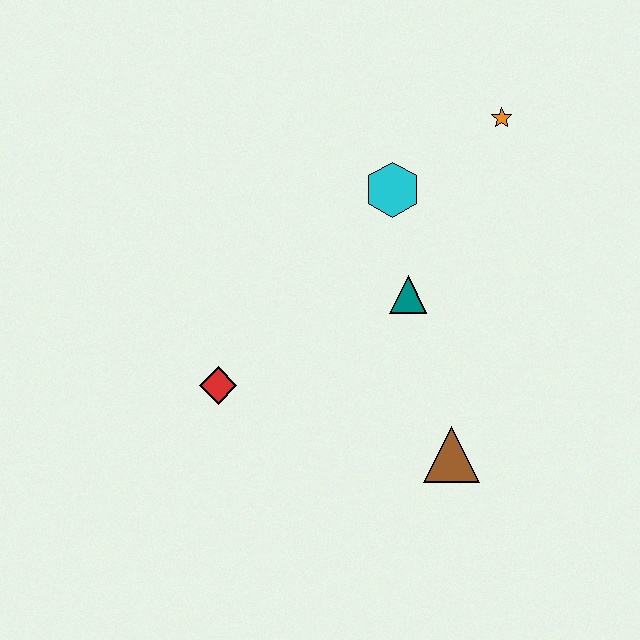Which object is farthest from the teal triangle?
The red diamond is farthest from the teal triangle.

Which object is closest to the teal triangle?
The cyan hexagon is closest to the teal triangle.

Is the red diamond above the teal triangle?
No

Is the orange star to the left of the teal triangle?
No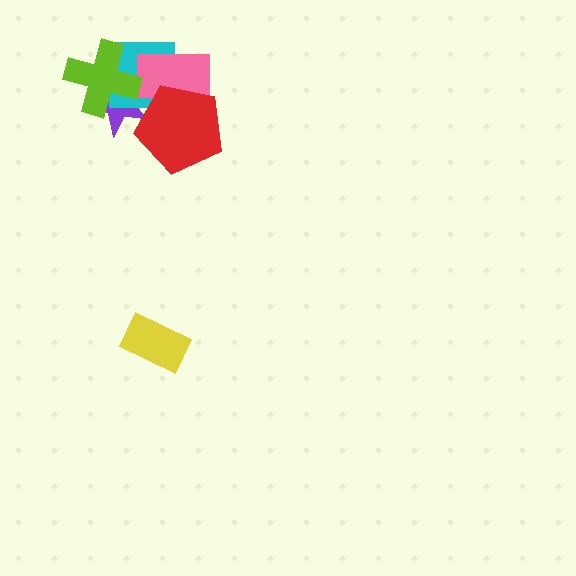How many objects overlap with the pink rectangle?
3 objects overlap with the pink rectangle.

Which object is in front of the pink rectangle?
The red pentagon is in front of the pink rectangle.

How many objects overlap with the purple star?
4 objects overlap with the purple star.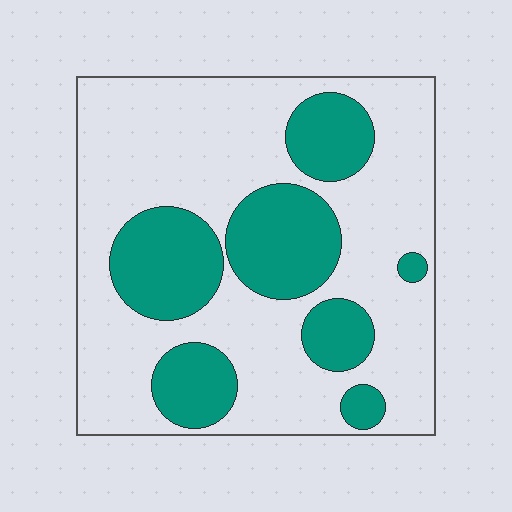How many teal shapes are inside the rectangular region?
7.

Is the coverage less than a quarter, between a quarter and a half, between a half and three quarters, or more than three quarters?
Between a quarter and a half.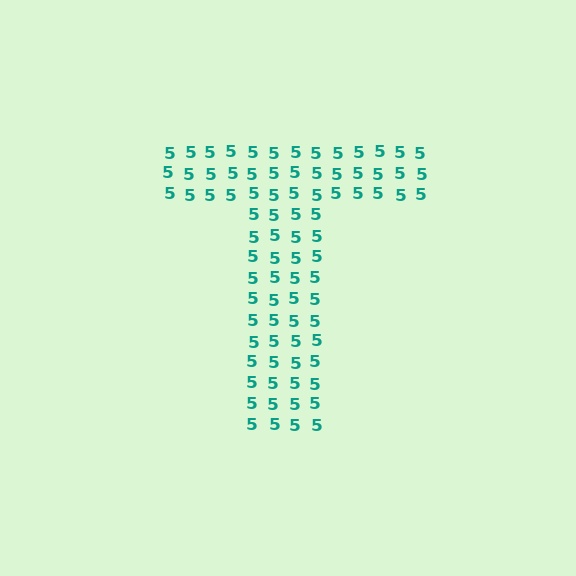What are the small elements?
The small elements are digit 5's.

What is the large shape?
The large shape is the letter T.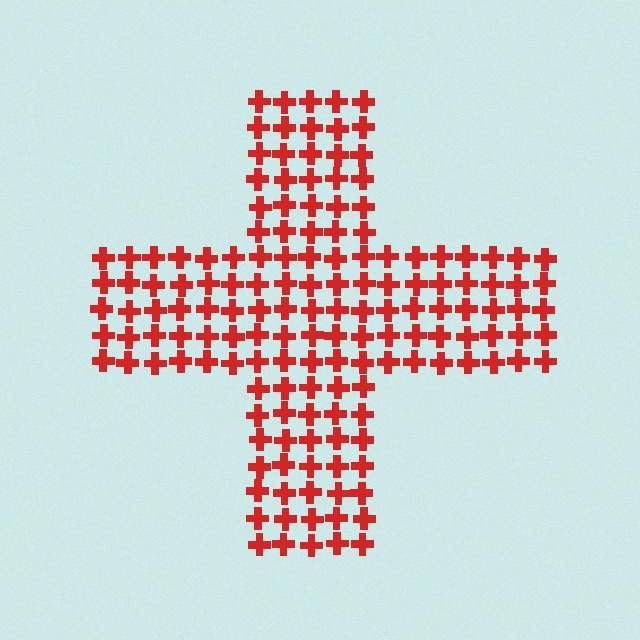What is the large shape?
The large shape is a cross.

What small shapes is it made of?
It is made of small crosses.